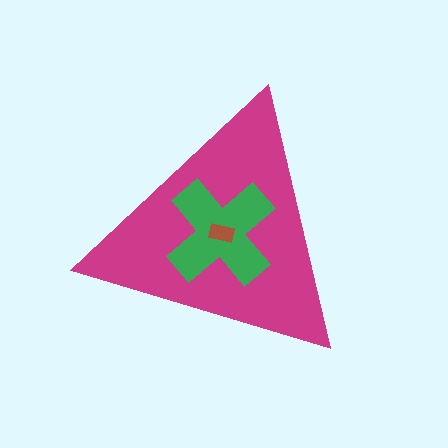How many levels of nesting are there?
3.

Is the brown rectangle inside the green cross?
Yes.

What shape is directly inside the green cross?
The brown rectangle.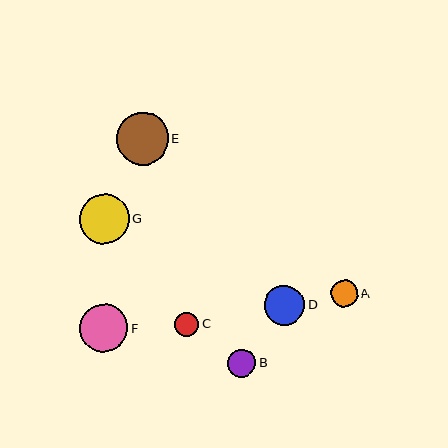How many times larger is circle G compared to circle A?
Circle G is approximately 1.9 times the size of circle A.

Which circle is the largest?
Circle E is the largest with a size of approximately 52 pixels.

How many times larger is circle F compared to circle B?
Circle F is approximately 1.7 times the size of circle B.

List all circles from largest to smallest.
From largest to smallest: E, G, F, D, B, A, C.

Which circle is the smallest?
Circle C is the smallest with a size of approximately 24 pixels.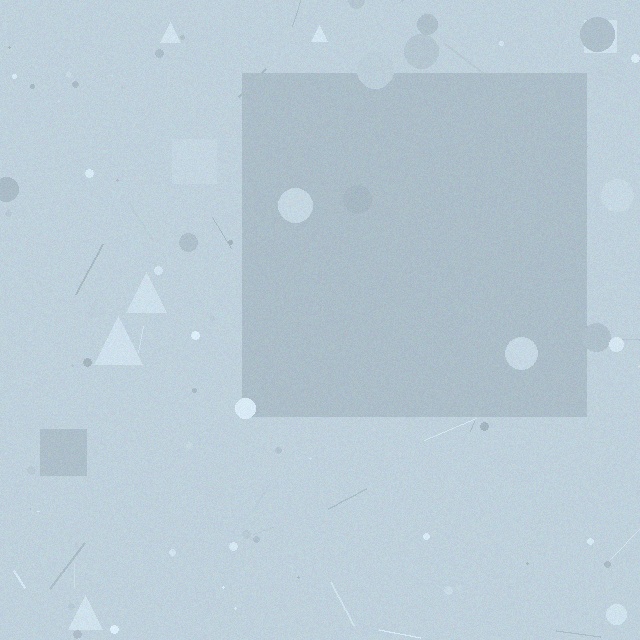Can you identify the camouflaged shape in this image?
The camouflaged shape is a square.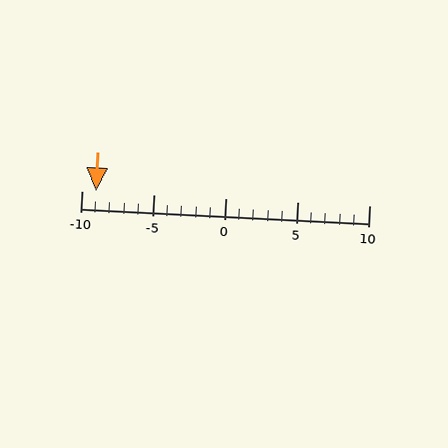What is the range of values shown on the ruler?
The ruler shows values from -10 to 10.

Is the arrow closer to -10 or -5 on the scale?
The arrow is closer to -10.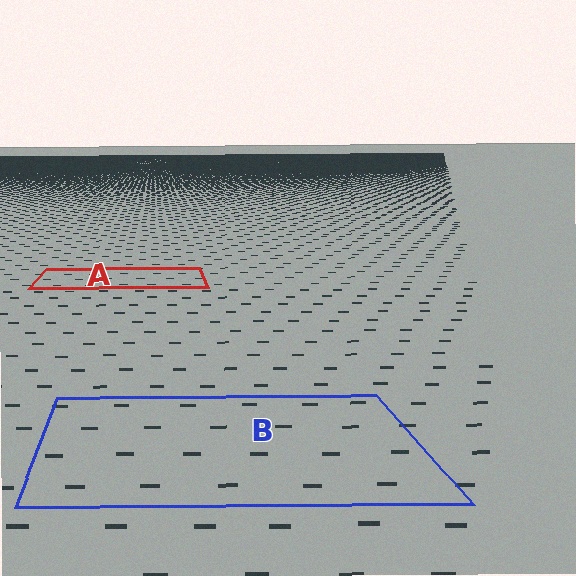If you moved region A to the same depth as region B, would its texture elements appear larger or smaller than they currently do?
They would appear larger. At a closer depth, the same texture elements are projected at a bigger on-screen size.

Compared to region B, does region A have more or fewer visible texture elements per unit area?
Region A has more texture elements per unit area — they are packed more densely because it is farther away.